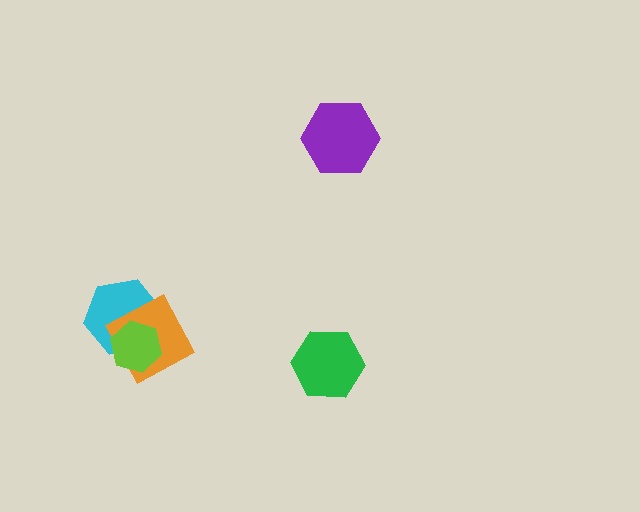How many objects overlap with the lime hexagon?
2 objects overlap with the lime hexagon.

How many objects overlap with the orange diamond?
2 objects overlap with the orange diamond.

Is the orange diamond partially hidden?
Yes, it is partially covered by another shape.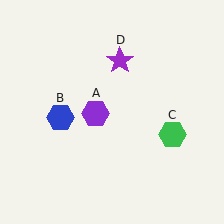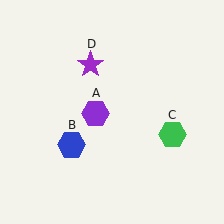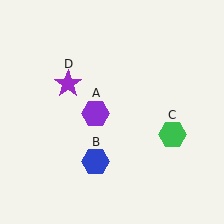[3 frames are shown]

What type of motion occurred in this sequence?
The blue hexagon (object B), purple star (object D) rotated counterclockwise around the center of the scene.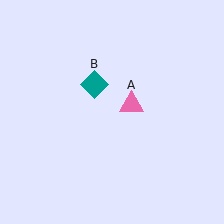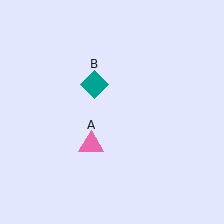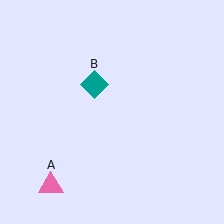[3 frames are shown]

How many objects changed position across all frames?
1 object changed position: pink triangle (object A).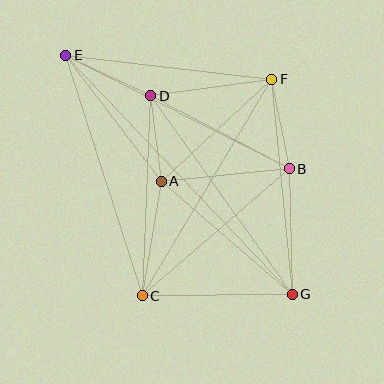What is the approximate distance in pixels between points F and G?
The distance between F and G is approximately 216 pixels.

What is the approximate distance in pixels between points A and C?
The distance between A and C is approximately 116 pixels.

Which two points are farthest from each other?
Points E and G are farthest from each other.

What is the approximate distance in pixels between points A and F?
The distance between A and F is approximately 150 pixels.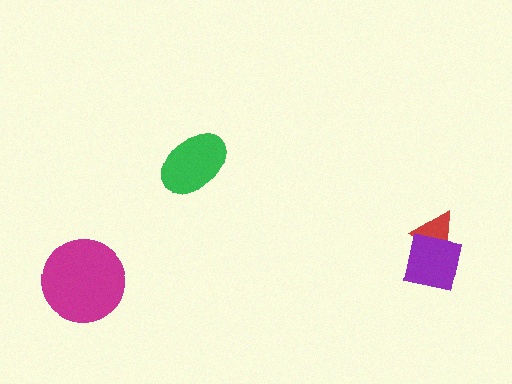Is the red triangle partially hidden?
Yes, it is partially covered by another shape.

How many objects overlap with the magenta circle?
0 objects overlap with the magenta circle.